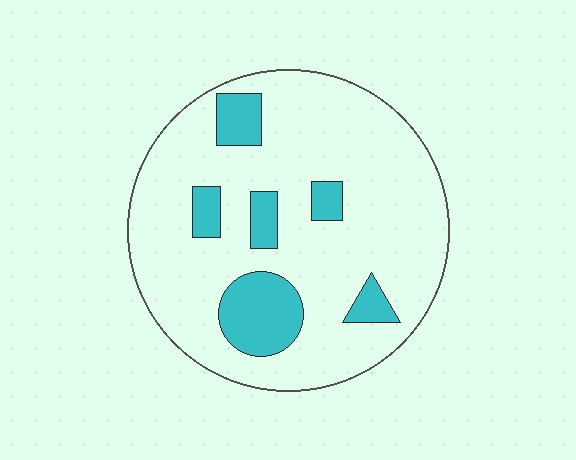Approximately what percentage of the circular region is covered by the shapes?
Approximately 15%.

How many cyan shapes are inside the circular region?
6.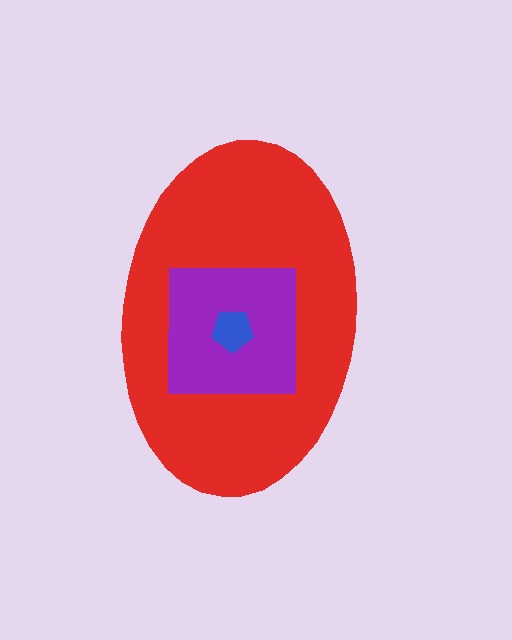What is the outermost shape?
The red ellipse.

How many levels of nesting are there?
3.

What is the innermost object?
The blue pentagon.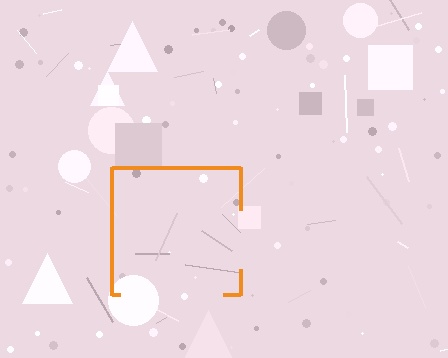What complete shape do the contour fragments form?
The contour fragments form a square.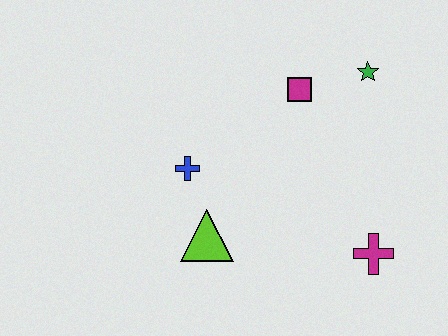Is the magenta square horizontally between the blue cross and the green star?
Yes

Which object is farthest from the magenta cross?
The blue cross is farthest from the magenta cross.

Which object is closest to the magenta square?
The green star is closest to the magenta square.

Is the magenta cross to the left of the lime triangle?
No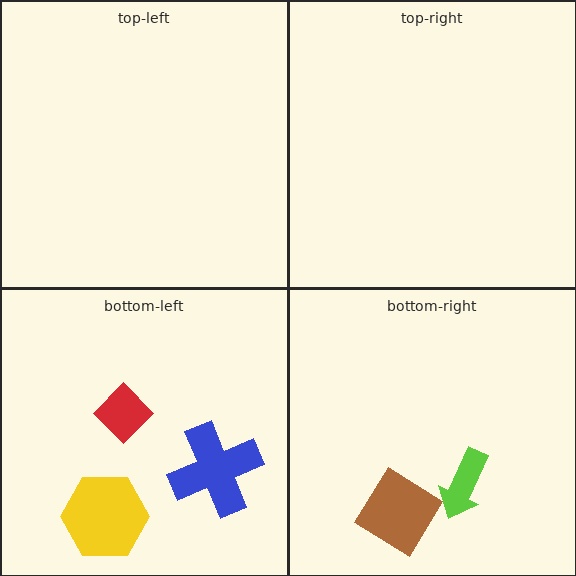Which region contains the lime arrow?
The bottom-right region.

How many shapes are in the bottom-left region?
3.